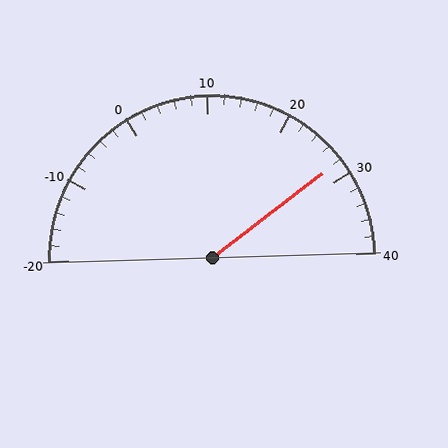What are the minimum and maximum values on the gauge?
The gauge ranges from -20 to 40.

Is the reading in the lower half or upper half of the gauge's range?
The reading is in the upper half of the range (-20 to 40).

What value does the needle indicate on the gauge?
The needle indicates approximately 28.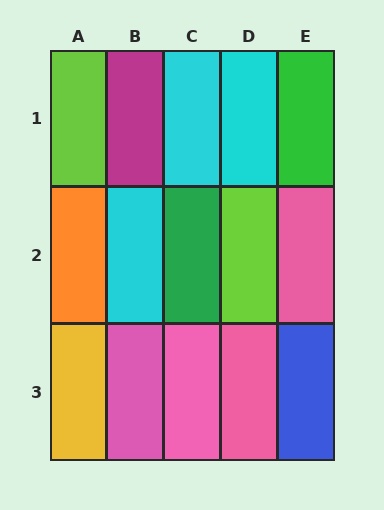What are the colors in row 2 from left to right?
Orange, cyan, green, lime, pink.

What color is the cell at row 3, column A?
Yellow.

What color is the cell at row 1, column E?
Green.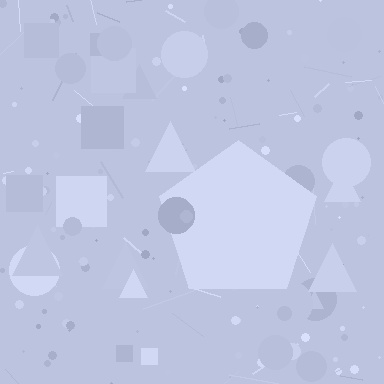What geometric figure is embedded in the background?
A pentagon is embedded in the background.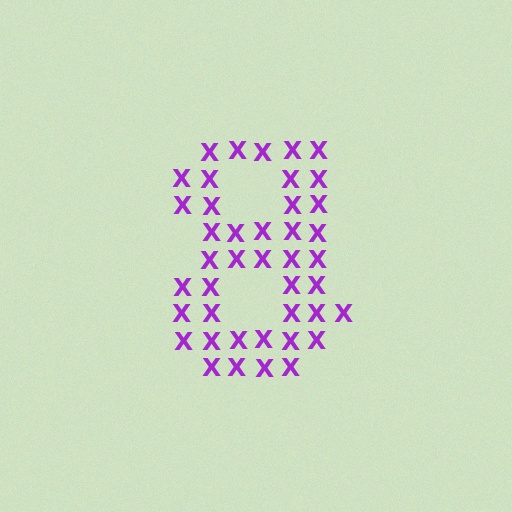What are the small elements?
The small elements are letter X's.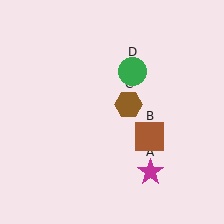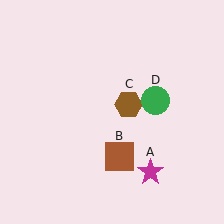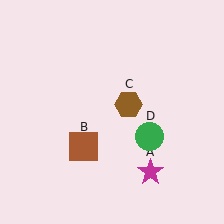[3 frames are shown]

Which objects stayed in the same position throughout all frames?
Magenta star (object A) and brown hexagon (object C) remained stationary.